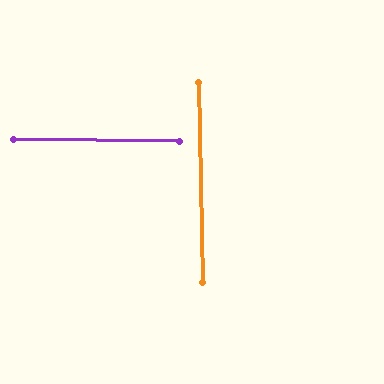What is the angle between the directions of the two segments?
Approximately 88 degrees.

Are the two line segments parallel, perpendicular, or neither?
Perpendicular — they meet at approximately 88°.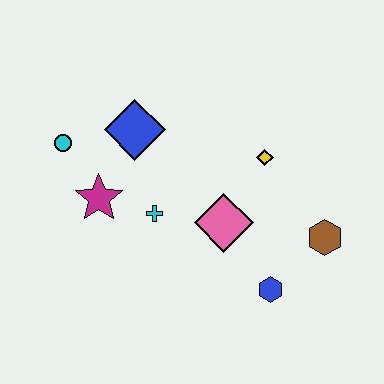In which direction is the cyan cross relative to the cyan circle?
The cyan cross is to the right of the cyan circle.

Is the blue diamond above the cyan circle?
Yes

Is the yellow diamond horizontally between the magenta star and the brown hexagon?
Yes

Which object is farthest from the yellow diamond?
The cyan circle is farthest from the yellow diamond.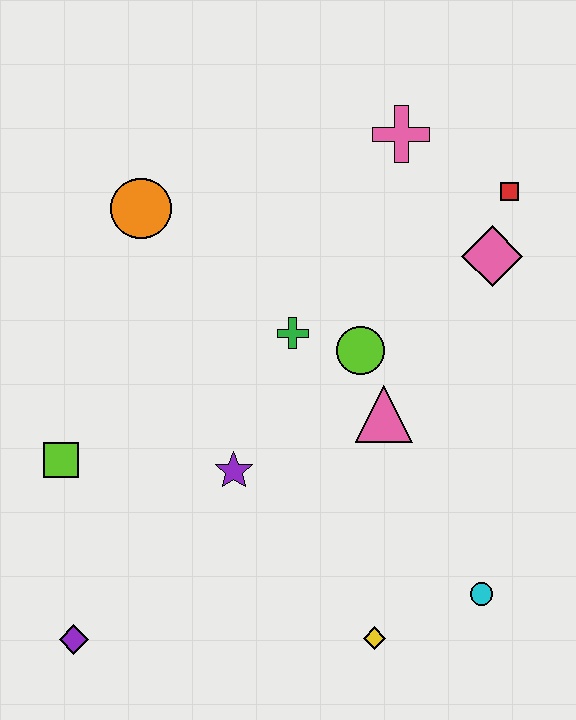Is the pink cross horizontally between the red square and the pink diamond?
No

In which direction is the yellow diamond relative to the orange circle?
The yellow diamond is below the orange circle.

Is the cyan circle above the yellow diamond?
Yes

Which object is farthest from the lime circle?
The purple diamond is farthest from the lime circle.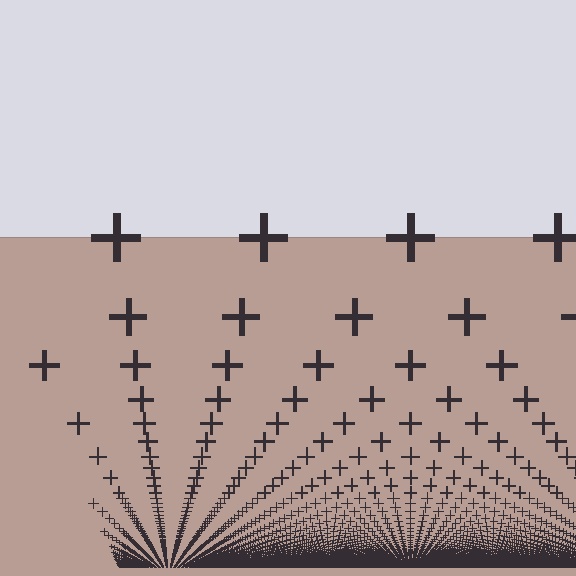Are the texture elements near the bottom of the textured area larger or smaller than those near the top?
Smaller. The gradient is inverted — elements near the bottom are smaller and denser.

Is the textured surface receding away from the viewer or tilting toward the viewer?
The surface appears to tilt toward the viewer. Texture elements get larger and sparser toward the top.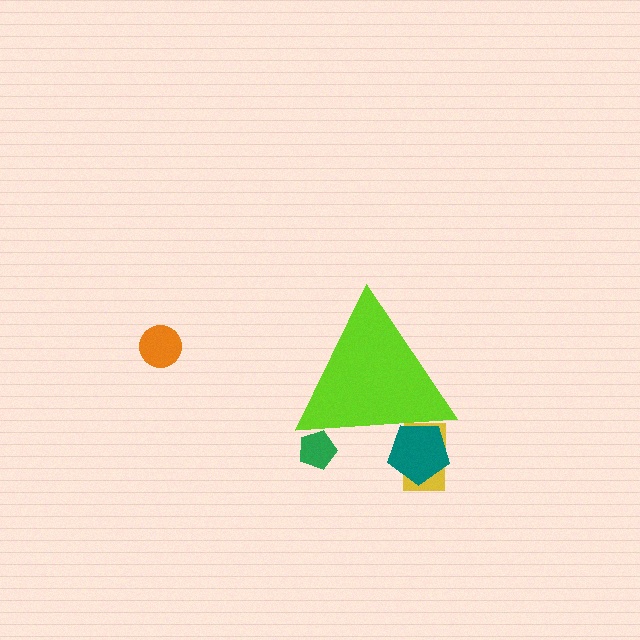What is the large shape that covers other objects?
A lime triangle.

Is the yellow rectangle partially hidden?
Yes, the yellow rectangle is partially hidden behind the lime triangle.